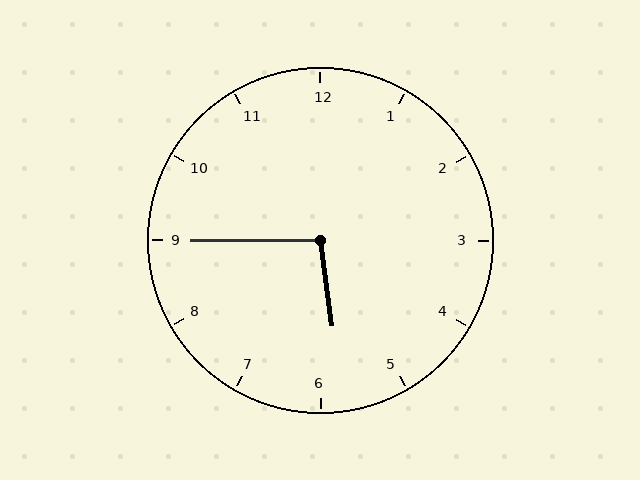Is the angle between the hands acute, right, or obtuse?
It is obtuse.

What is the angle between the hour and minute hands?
Approximately 98 degrees.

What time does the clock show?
5:45.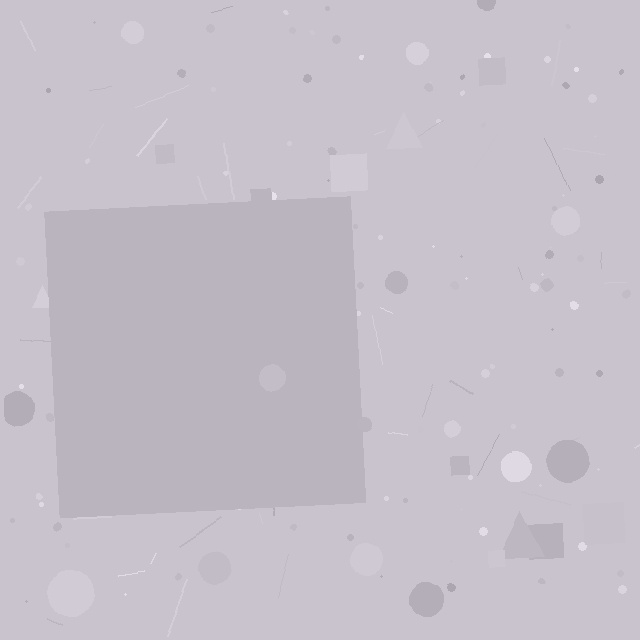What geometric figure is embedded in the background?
A square is embedded in the background.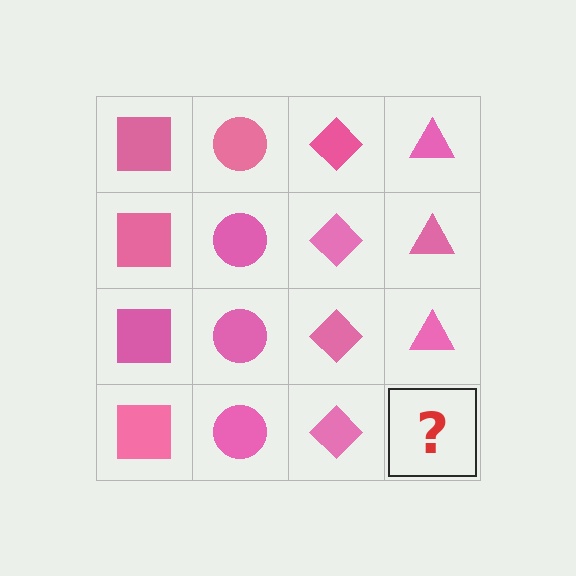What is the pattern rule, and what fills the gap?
The rule is that each column has a consistent shape. The gap should be filled with a pink triangle.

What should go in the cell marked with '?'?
The missing cell should contain a pink triangle.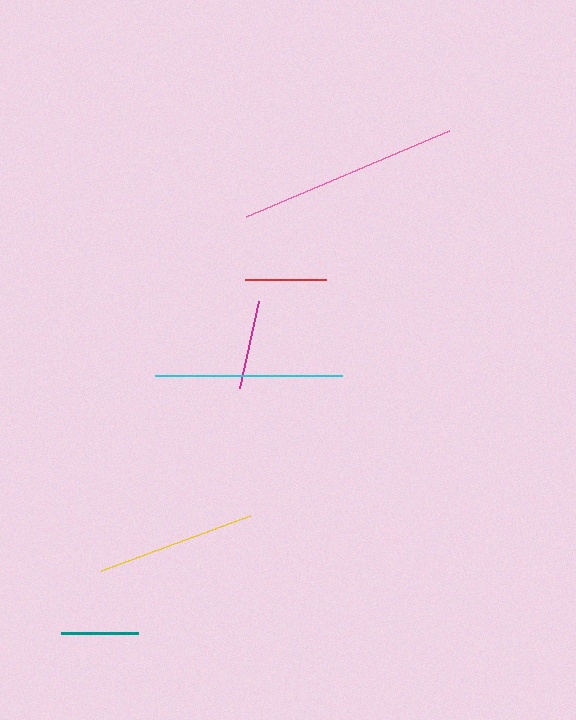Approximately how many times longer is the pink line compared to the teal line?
The pink line is approximately 2.9 times the length of the teal line.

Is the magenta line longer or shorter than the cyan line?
The cyan line is longer than the magenta line.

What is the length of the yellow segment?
The yellow segment is approximately 159 pixels long.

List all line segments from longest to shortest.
From longest to shortest: pink, cyan, yellow, magenta, red, teal.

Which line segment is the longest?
The pink line is the longest at approximately 220 pixels.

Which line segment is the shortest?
The teal line is the shortest at approximately 76 pixels.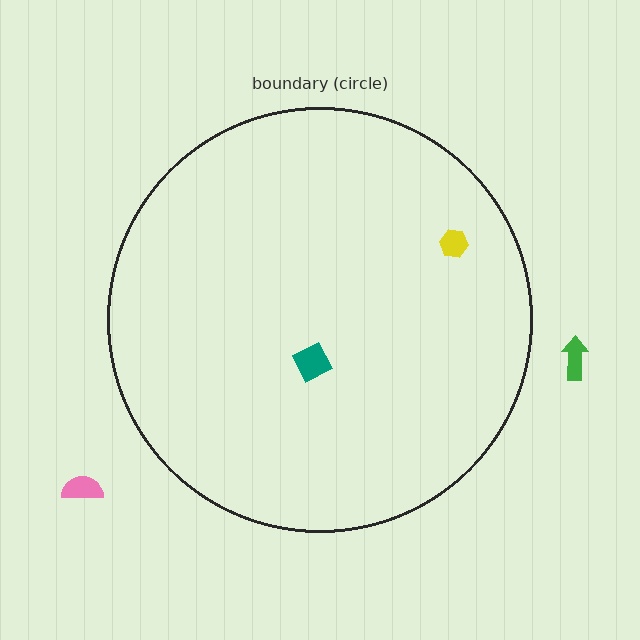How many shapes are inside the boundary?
2 inside, 2 outside.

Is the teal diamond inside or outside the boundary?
Inside.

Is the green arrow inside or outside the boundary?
Outside.